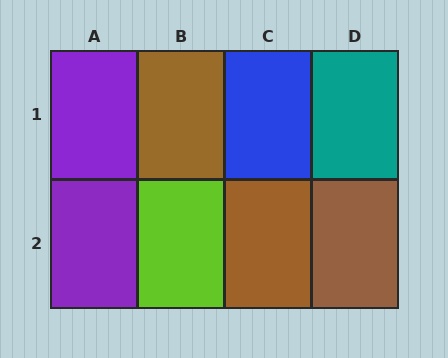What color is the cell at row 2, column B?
Lime.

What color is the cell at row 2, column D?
Brown.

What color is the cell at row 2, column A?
Purple.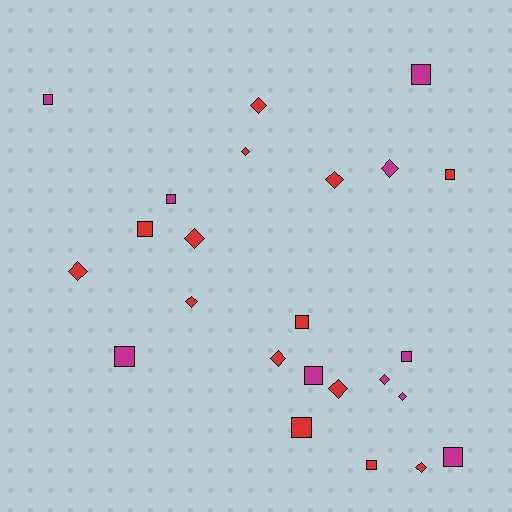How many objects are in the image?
There are 24 objects.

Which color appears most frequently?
Red, with 14 objects.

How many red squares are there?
There are 5 red squares.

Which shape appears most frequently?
Square, with 12 objects.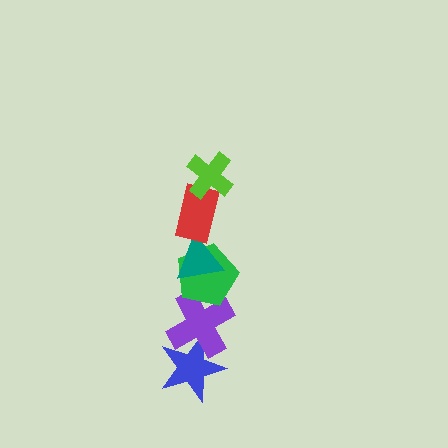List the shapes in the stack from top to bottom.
From top to bottom: the lime cross, the red rectangle, the teal triangle, the green pentagon, the purple cross, the blue star.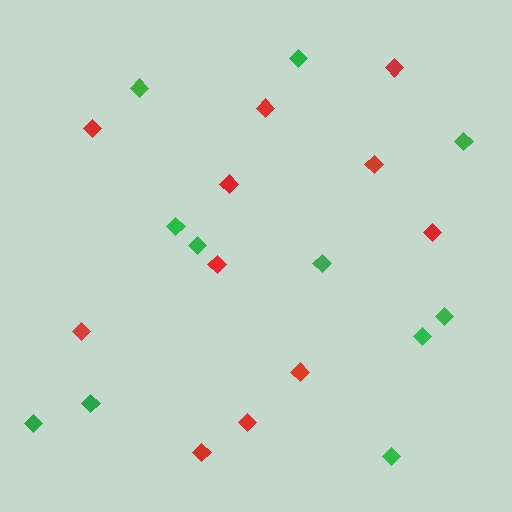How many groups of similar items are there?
There are 2 groups: one group of green diamonds (11) and one group of red diamonds (11).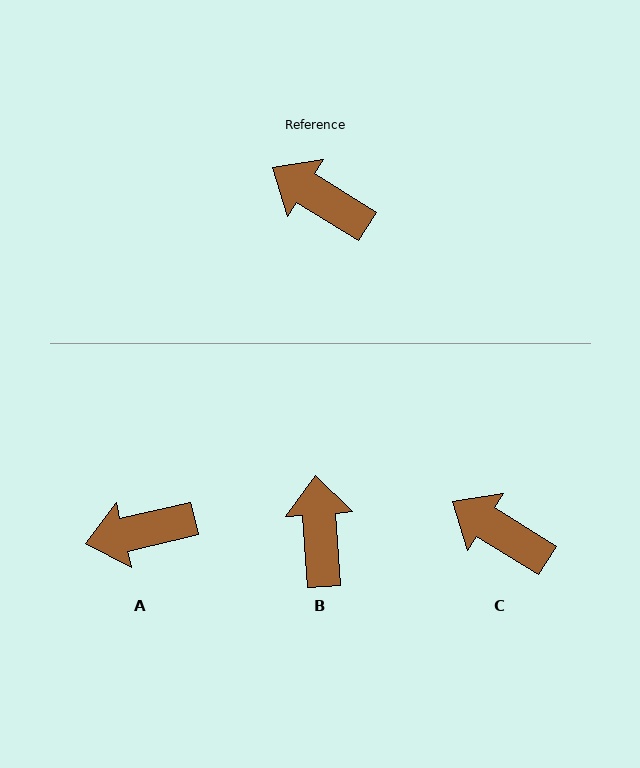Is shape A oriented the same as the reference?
No, it is off by about 45 degrees.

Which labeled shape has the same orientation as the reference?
C.